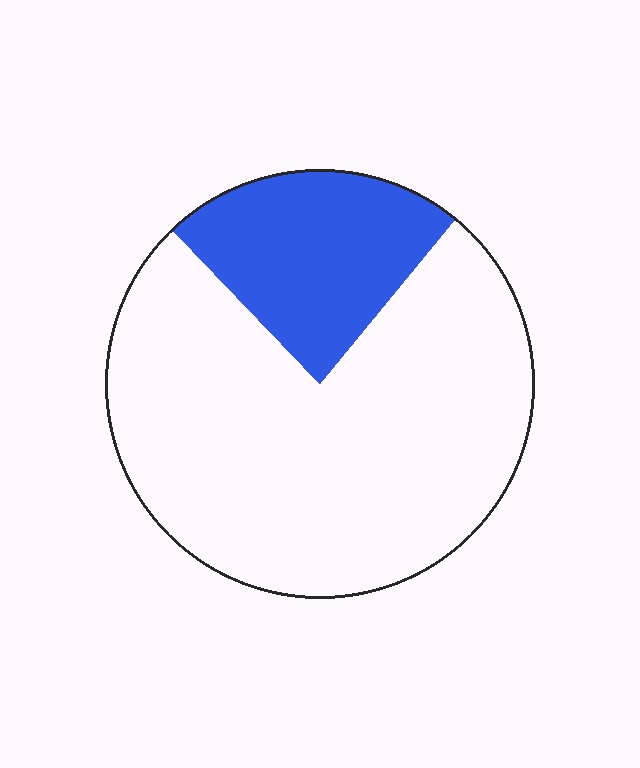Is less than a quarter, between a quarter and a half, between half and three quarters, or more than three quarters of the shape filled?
Less than a quarter.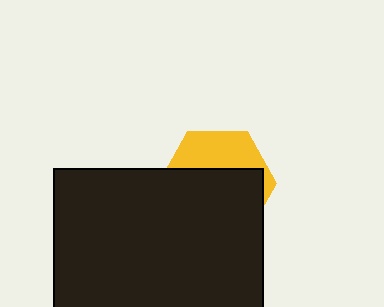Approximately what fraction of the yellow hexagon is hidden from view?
Roughly 65% of the yellow hexagon is hidden behind the black rectangle.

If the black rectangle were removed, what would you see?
You would see the complete yellow hexagon.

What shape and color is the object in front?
The object in front is a black rectangle.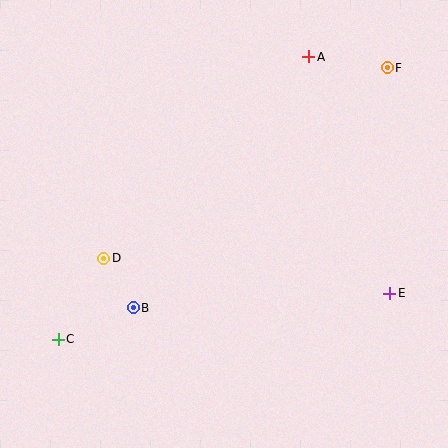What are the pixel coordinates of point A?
Point A is at (309, 57).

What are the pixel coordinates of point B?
Point B is at (133, 308).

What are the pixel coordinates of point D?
Point D is at (104, 258).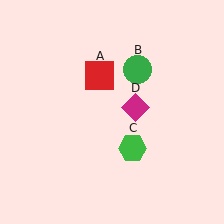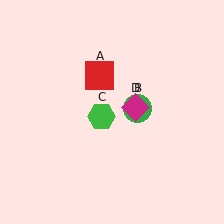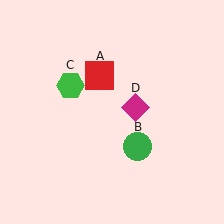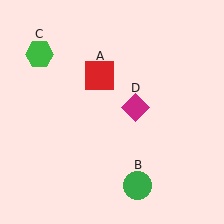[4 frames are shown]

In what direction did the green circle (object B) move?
The green circle (object B) moved down.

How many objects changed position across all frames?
2 objects changed position: green circle (object B), green hexagon (object C).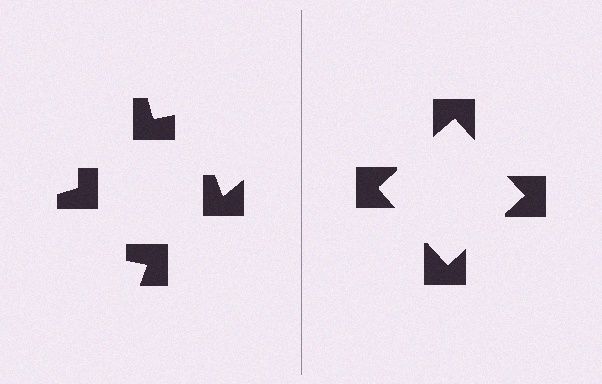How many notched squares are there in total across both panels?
8 — 4 on each side.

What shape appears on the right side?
An illusory square.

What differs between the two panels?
The notched squares are positioned identically on both sides; only the wedge orientations differ. On the right they align to a square; on the left they are misaligned.